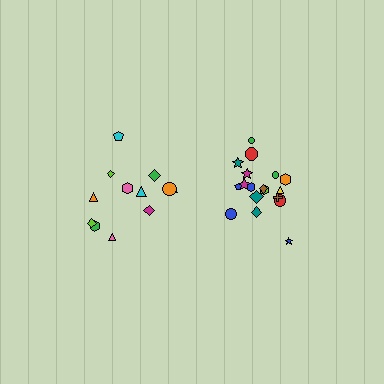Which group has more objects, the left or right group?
The right group.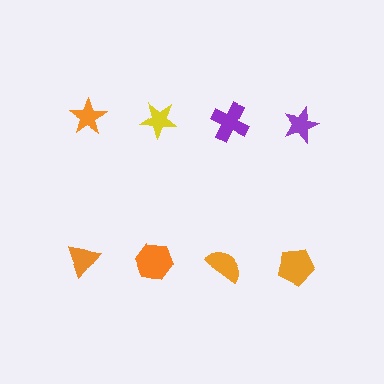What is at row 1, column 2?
A yellow star.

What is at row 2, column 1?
An orange triangle.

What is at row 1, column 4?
A purple star.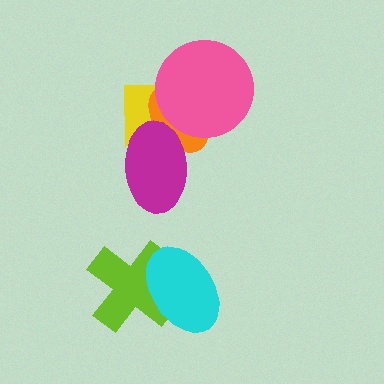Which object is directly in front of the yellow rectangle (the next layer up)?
The orange ellipse is directly in front of the yellow rectangle.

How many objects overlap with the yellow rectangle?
3 objects overlap with the yellow rectangle.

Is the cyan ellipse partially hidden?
No, no other shape covers it.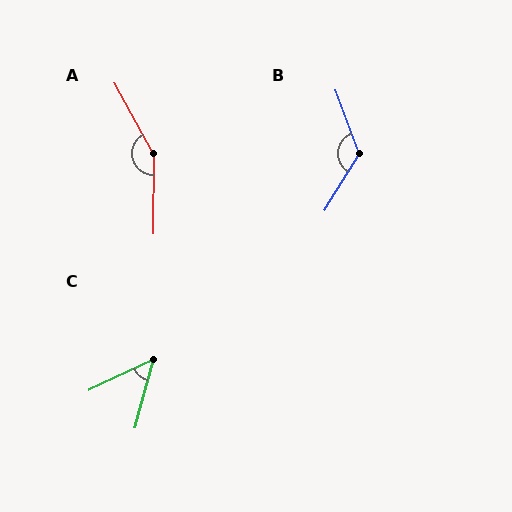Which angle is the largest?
A, at approximately 151 degrees.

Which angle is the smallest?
C, at approximately 50 degrees.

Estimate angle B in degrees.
Approximately 128 degrees.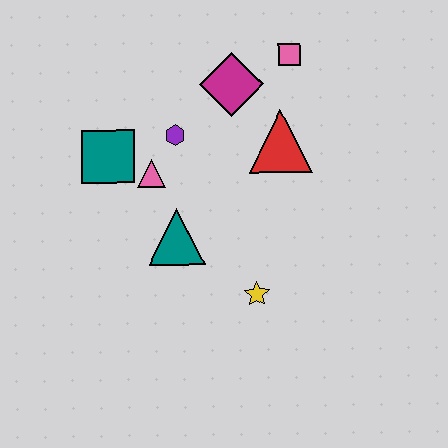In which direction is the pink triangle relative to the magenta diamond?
The pink triangle is below the magenta diamond.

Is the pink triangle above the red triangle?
No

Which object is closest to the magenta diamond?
The pink square is closest to the magenta diamond.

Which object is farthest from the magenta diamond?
The yellow star is farthest from the magenta diamond.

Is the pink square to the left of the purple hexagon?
No